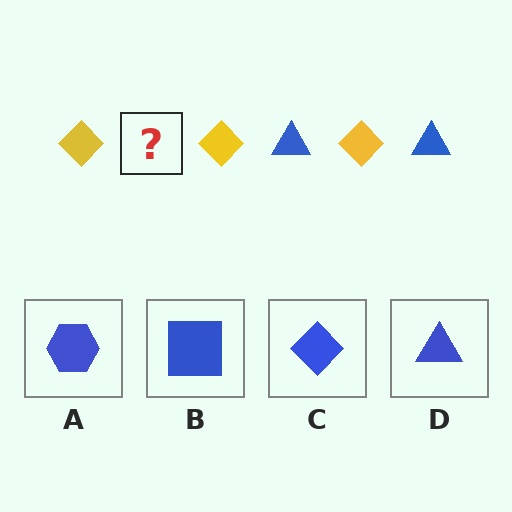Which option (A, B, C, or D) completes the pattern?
D.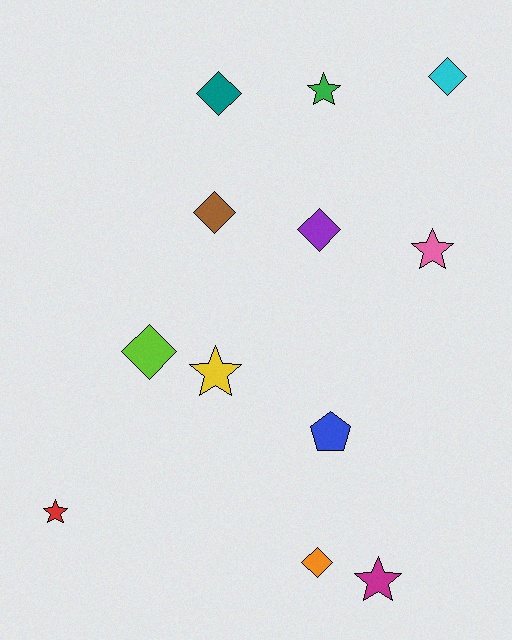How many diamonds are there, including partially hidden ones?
There are 6 diamonds.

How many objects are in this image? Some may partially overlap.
There are 12 objects.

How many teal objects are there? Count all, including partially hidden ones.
There is 1 teal object.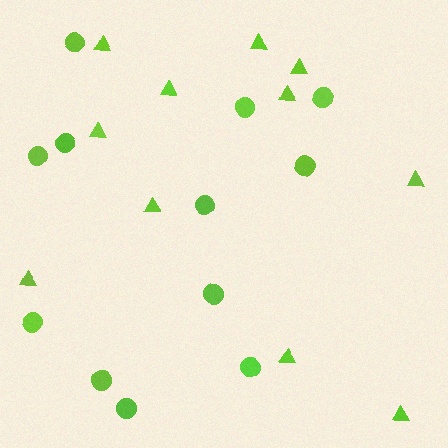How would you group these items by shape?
There are 2 groups: one group of circles (12) and one group of triangles (11).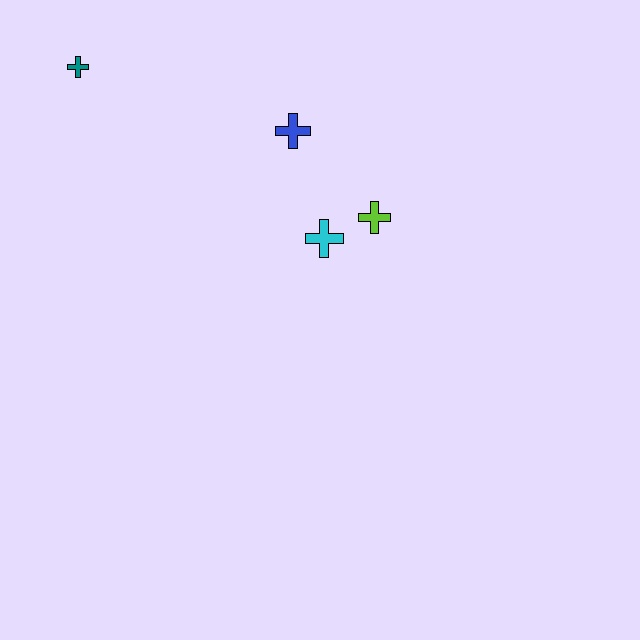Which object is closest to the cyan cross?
The lime cross is closest to the cyan cross.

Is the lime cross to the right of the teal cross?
Yes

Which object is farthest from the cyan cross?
The teal cross is farthest from the cyan cross.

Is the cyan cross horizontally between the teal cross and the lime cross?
Yes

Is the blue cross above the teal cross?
No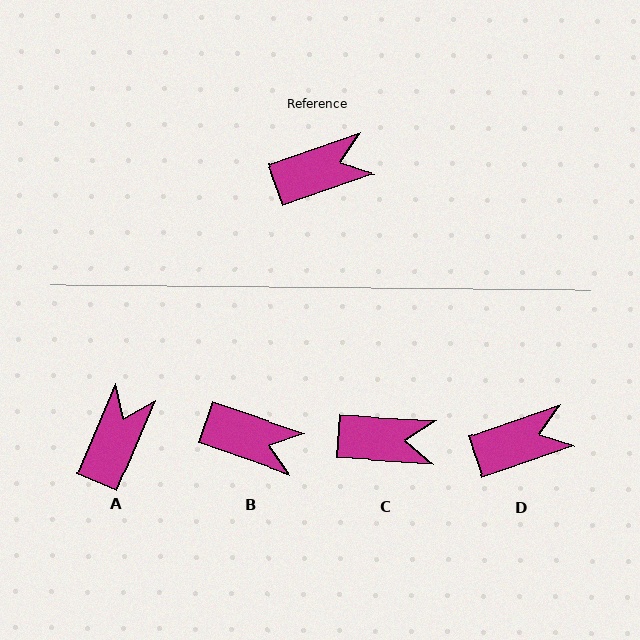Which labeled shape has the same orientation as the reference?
D.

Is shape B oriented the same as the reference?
No, it is off by about 38 degrees.